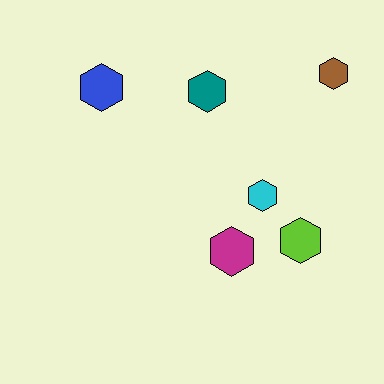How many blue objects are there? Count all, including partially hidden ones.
There is 1 blue object.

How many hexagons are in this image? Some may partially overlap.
There are 6 hexagons.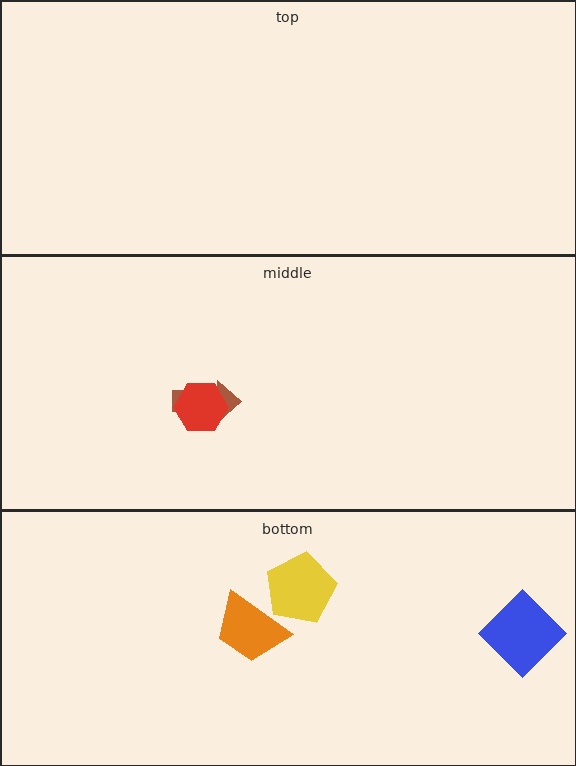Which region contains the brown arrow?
The middle region.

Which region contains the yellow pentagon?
The bottom region.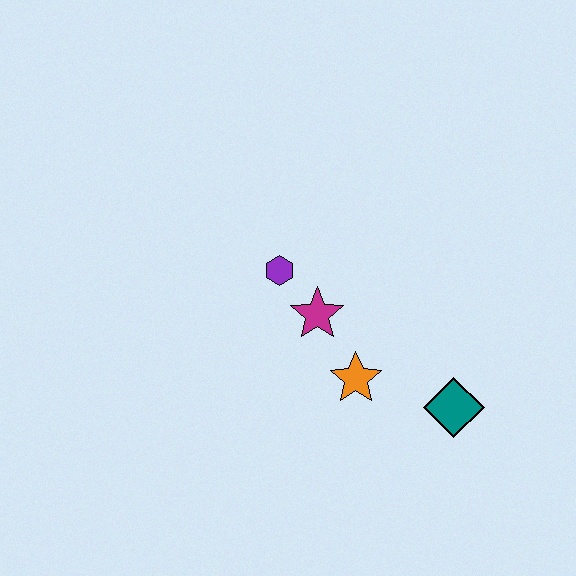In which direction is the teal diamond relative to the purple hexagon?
The teal diamond is to the right of the purple hexagon.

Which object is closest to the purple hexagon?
The magenta star is closest to the purple hexagon.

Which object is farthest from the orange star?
The purple hexagon is farthest from the orange star.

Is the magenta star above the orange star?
Yes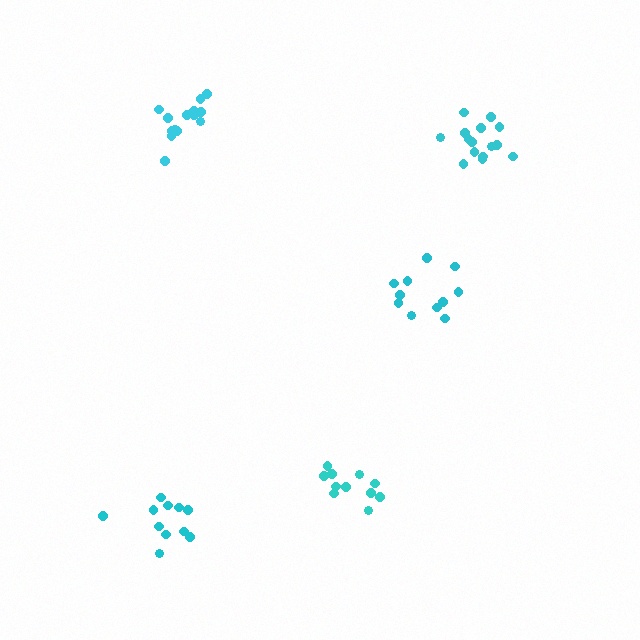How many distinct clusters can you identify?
There are 5 distinct clusters.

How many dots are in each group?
Group 1: 15 dots, Group 2: 11 dots, Group 3: 11 dots, Group 4: 11 dots, Group 5: 14 dots (62 total).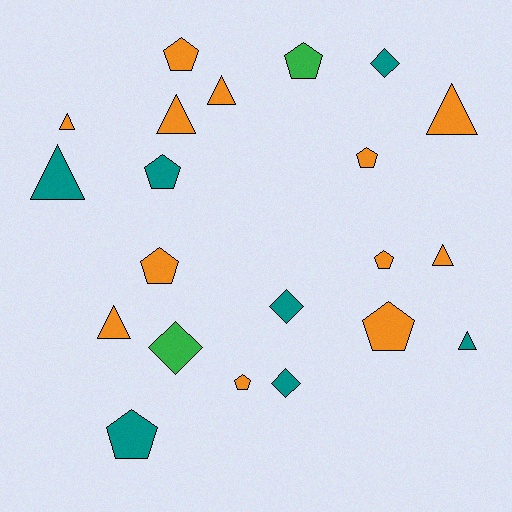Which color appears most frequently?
Orange, with 12 objects.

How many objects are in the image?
There are 21 objects.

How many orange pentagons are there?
There are 6 orange pentagons.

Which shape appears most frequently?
Pentagon, with 9 objects.